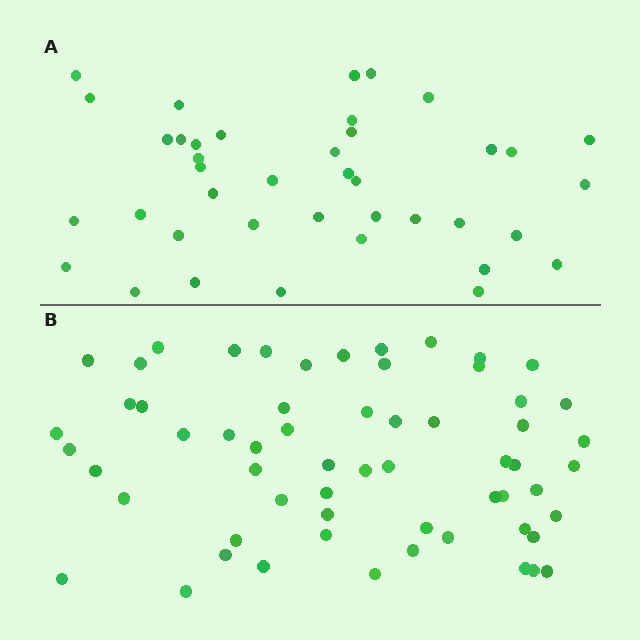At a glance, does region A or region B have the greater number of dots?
Region B (the bottom region) has more dots.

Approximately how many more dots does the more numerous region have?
Region B has approximately 20 more dots than region A.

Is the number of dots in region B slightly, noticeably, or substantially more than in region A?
Region B has substantially more. The ratio is roughly 1.5 to 1.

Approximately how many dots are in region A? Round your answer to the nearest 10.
About 40 dots.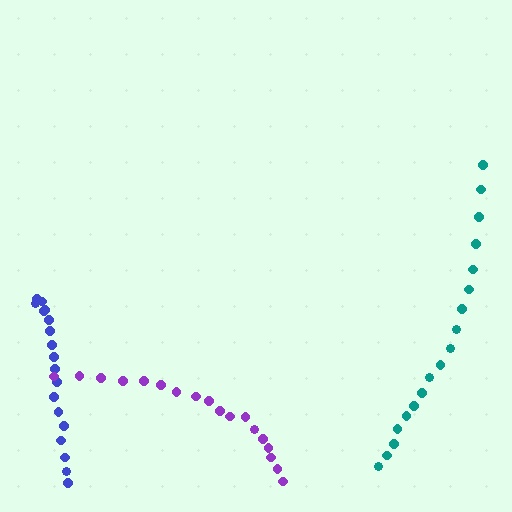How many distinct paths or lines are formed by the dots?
There are 3 distinct paths.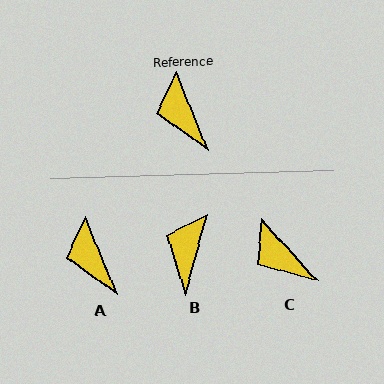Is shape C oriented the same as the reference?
No, it is off by about 20 degrees.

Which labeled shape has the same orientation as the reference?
A.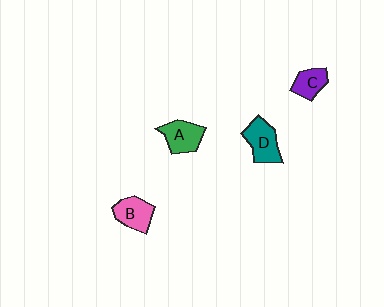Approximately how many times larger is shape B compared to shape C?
Approximately 1.3 times.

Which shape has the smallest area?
Shape C (purple).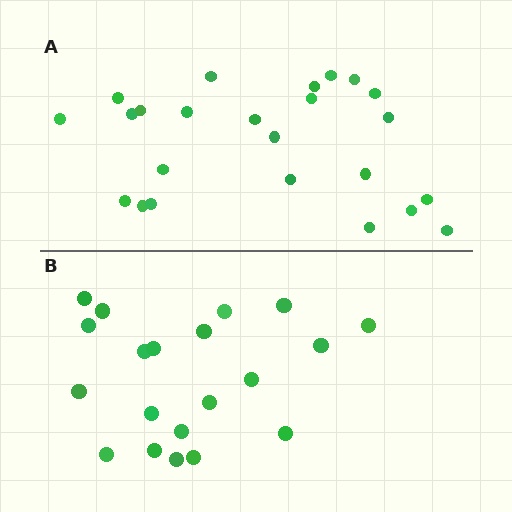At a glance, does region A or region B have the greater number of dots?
Region A (the top region) has more dots.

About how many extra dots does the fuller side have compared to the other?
Region A has about 4 more dots than region B.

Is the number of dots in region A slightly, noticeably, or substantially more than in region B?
Region A has only slightly more — the two regions are fairly close. The ratio is roughly 1.2 to 1.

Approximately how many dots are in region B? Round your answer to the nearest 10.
About 20 dots.